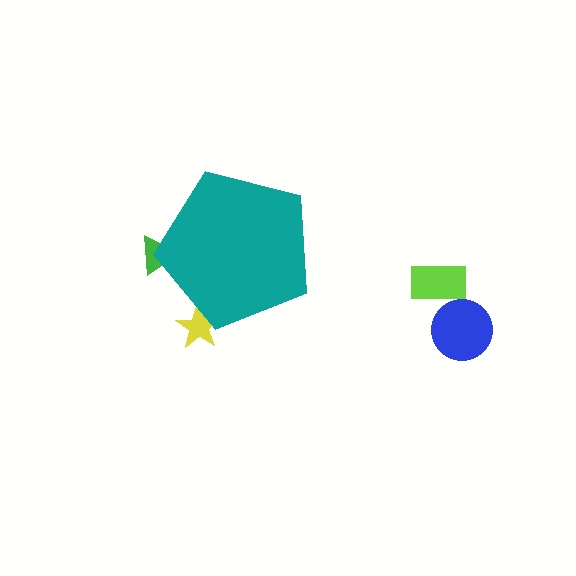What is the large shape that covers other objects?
A teal pentagon.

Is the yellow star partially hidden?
Yes, the yellow star is partially hidden behind the teal pentagon.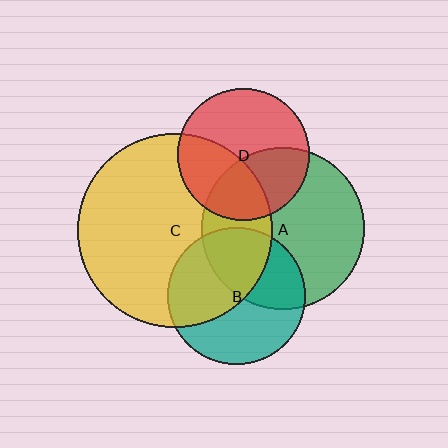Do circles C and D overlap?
Yes.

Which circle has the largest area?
Circle C (yellow).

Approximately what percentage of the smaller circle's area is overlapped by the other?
Approximately 40%.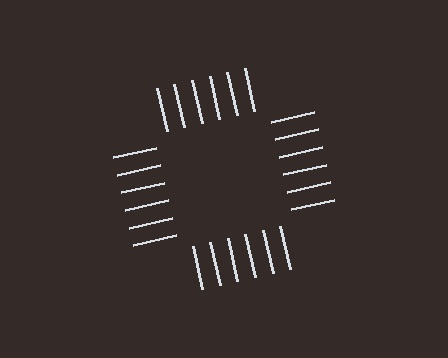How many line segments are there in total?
24 — 6 along each of the 4 edges.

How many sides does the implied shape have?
4 sides — the line-ends trace a square.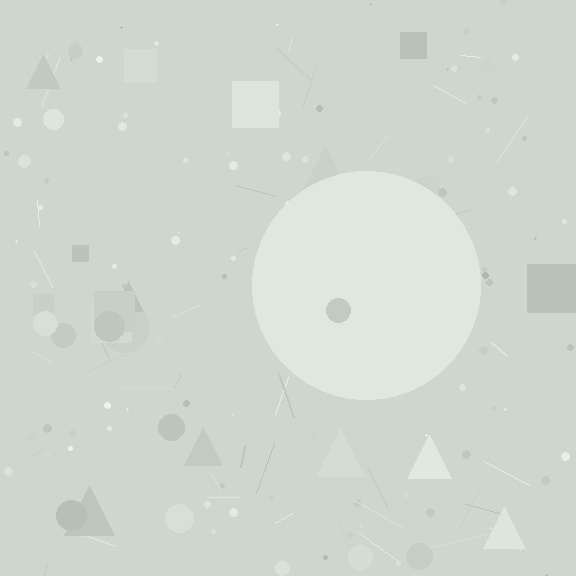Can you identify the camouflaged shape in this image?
The camouflaged shape is a circle.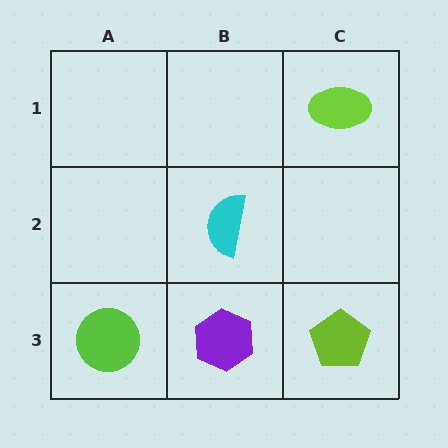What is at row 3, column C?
A lime pentagon.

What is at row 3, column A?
A lime circle.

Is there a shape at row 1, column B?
No, that cell is empty.